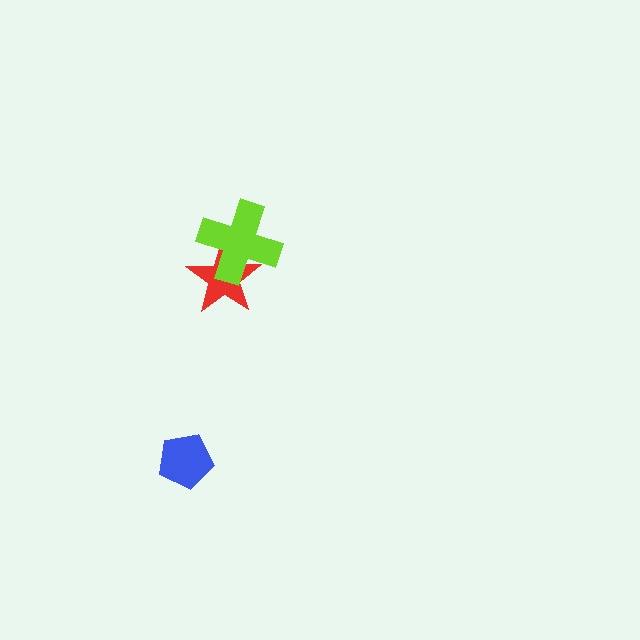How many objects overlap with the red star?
1 object overlaps with the red star.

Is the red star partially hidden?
Yes, it is partially covered by another shape.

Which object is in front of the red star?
The lime cross is in front of the red star.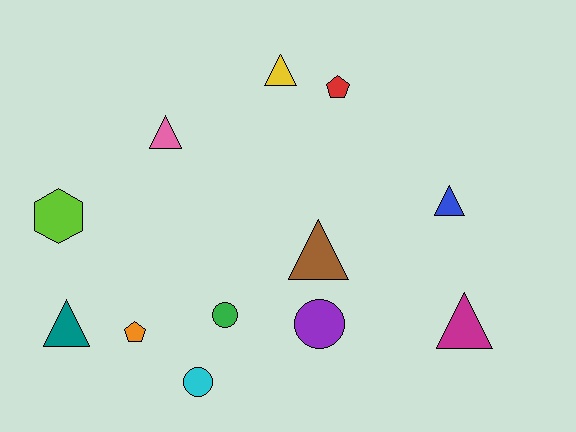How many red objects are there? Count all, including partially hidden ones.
There is 1 red object.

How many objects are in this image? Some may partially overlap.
There are 12 objects.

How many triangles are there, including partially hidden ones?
There are 6 triangles.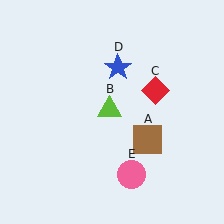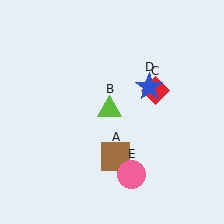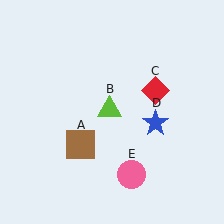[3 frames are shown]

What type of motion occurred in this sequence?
The brown square (object A), blue star (object D) rotated clockwise around the center of the scene.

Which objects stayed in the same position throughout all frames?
Lime triangle (object B) and red diamond (object C) and pink circle (object E) remained stationary.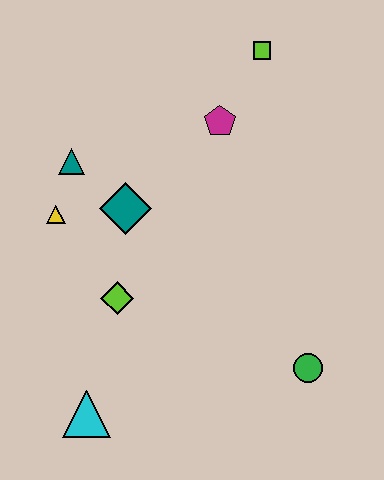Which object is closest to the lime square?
The magenta pentagon is closest to the lime square.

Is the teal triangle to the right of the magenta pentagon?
No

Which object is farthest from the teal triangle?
The green circle is farthest from the teal triangle.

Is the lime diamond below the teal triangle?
Yes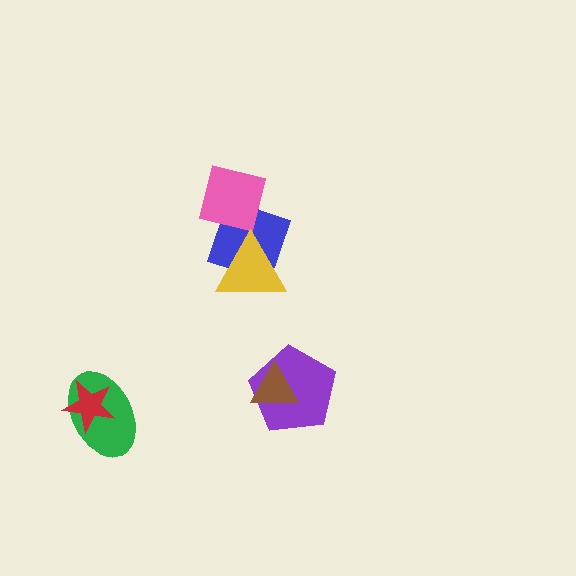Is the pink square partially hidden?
No, no other shape covers it.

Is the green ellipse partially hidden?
Yes, it is partially covered by another shape.